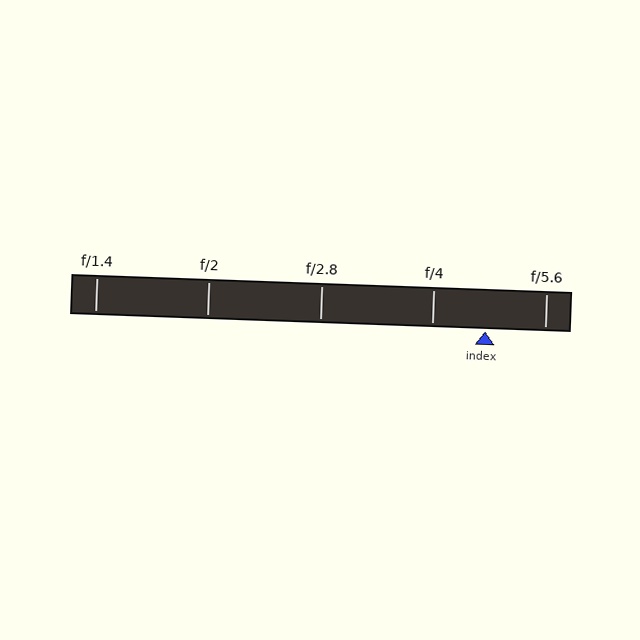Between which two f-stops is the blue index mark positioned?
The index mark is between f/4 and f/5.6.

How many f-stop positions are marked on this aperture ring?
There are 5 f-stop positions marked.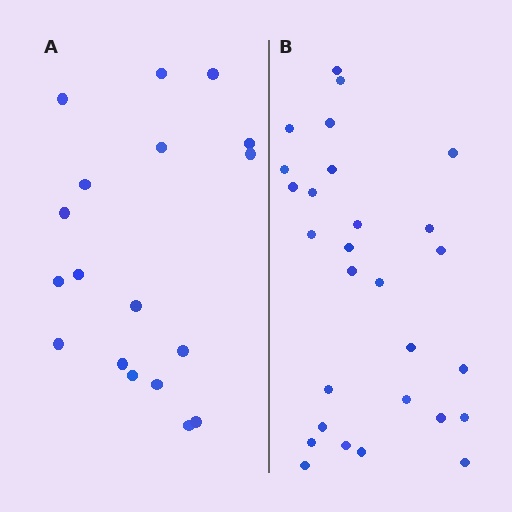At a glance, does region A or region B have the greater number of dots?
Region B (the right region) has more dots.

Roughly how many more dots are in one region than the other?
Region B has roughly 10 or so more dots than region A.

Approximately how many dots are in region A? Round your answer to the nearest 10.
About 20 dots. (The exact count is 18, which rounds to 20.)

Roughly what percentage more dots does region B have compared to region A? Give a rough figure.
About 55% more.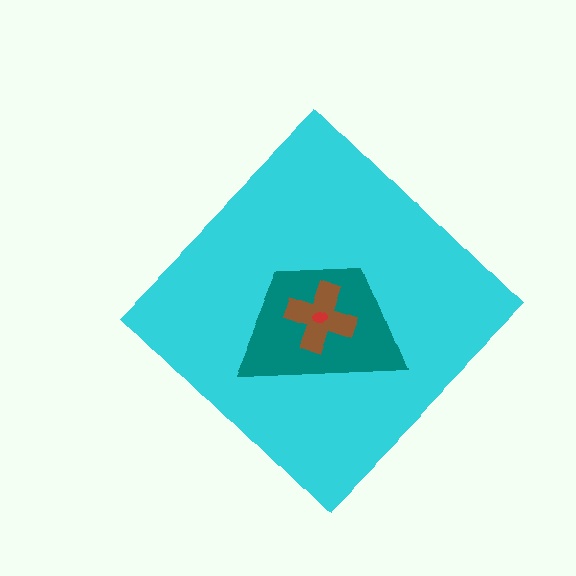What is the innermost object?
The red ellipse.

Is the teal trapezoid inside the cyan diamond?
Yes.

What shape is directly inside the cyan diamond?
The teal trapezoid.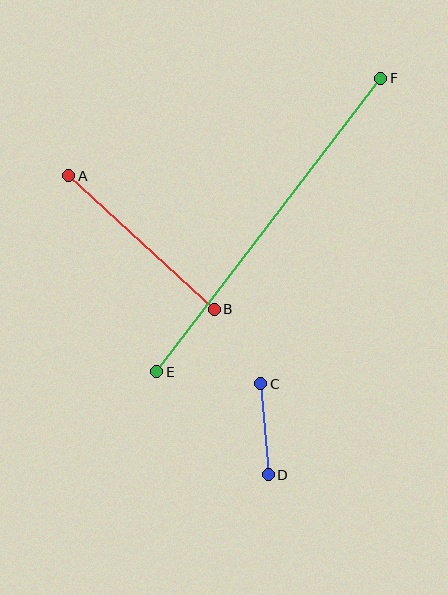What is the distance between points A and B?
The distance is approximately 198 pixels.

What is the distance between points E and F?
The distance is approximately 370 pixels.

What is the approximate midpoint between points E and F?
The midpoint is at approximately (269, 225) pixels.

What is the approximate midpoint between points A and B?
The midpoint is at approximately (141, 243) pixels.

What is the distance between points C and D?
The distance is approximately 91 pixels.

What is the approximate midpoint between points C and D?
The midpoint is at approximately (264, 429) pixels.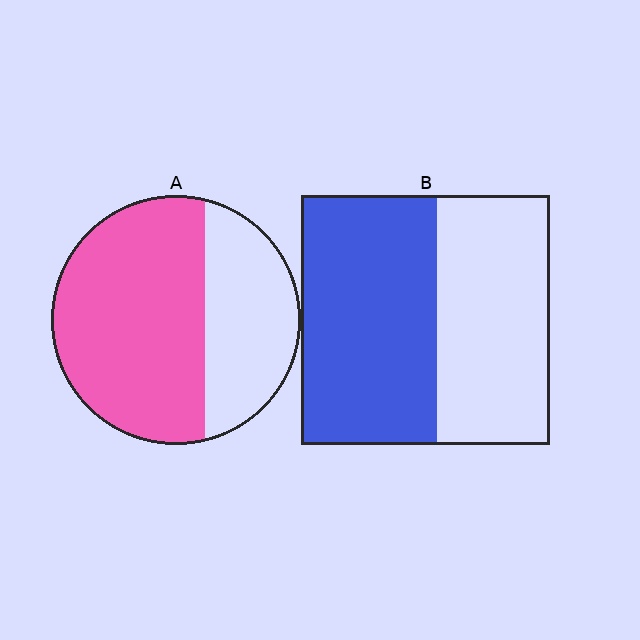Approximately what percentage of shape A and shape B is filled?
A is approximately 65% and B is approximately 55%.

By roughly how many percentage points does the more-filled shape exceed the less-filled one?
By roughly 10 percentage points (A over B).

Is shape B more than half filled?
Yes.